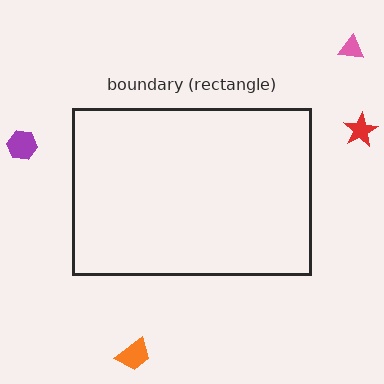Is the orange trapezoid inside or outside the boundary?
Outside.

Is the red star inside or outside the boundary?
Outside.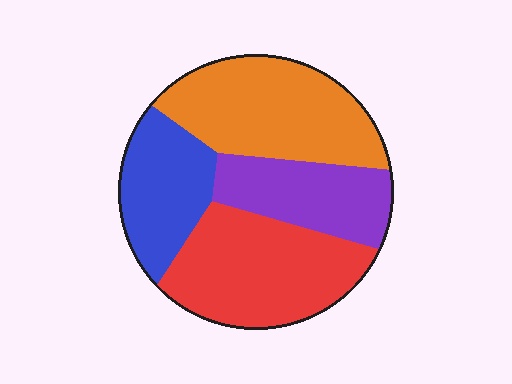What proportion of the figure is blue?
Blue covers 19% of the figure.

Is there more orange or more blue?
Orange.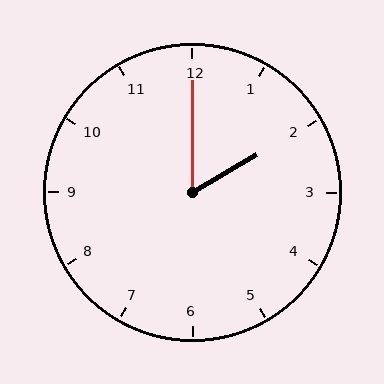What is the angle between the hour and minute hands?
Approximately 60 degrees.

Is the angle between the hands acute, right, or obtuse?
It is acute.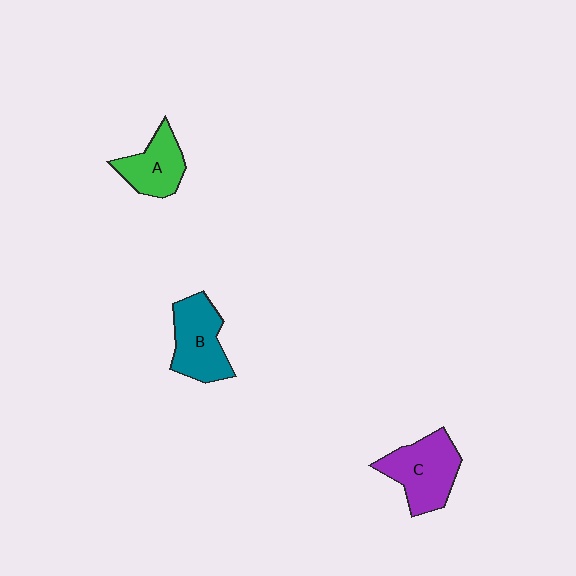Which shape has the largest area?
Shape C (purple).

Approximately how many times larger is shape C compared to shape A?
Approximately 1.3 times.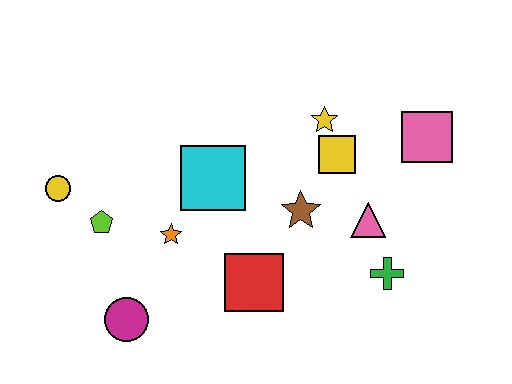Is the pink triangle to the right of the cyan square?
Yes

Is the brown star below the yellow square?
Yes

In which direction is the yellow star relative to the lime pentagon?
The yellow star is to the right of the lime pentagon.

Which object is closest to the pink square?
The yellow square is closest to the pink square.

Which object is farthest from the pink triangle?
The yellow circle is farthest from the pink triangle.